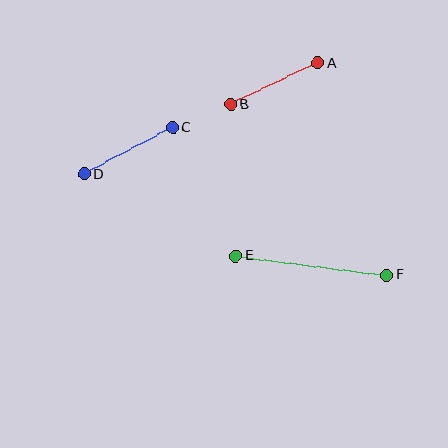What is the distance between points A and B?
The distance is approximately 96 pixels.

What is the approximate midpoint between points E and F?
The midpoint is at approximately (311, 265) pixels.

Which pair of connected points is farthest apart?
Points E and F are farthest apart.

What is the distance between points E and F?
The distance is approximately 152 pixels.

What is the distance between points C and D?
The distance is approximately 100 pixels.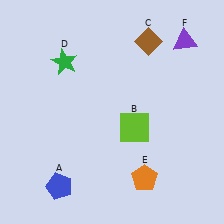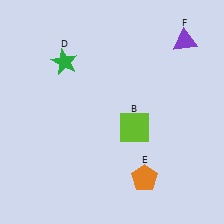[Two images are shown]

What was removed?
The brown diamond (C), the blue pentagon (A) were removed in Image 2.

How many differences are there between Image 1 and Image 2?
There are 2 differences between the two images.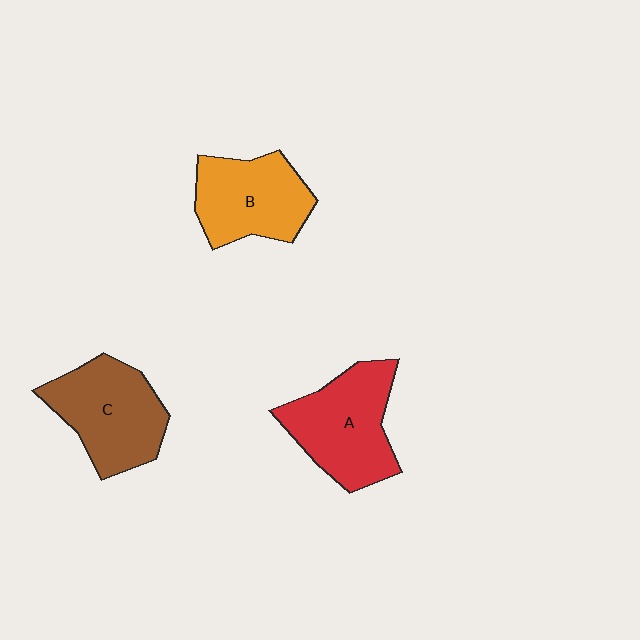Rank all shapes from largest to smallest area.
From largest to smallest: A (red), C (brown), B (orange).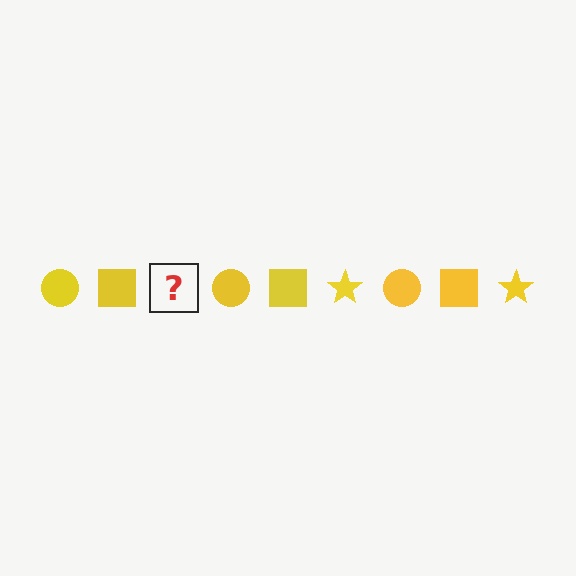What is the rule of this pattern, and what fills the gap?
The rule is that the pattern cycles through circle, square, star shapes in yellow. The gap should be filled with a yellow star.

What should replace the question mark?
The question mark should be replaced with a yellow star.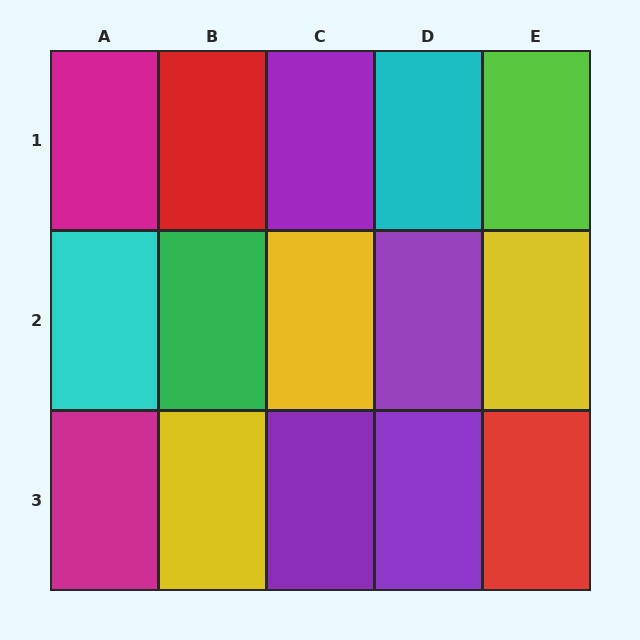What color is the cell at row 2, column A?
Cyan.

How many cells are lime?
1 cell is lime.